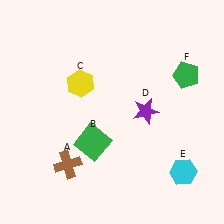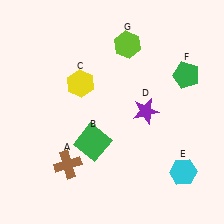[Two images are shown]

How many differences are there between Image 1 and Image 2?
There is 1 difference between the two images.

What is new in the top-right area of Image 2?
A lime hexagon (G) was added in the top-right area of Image 2.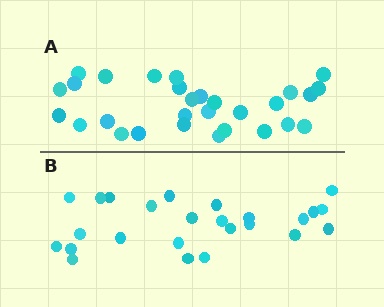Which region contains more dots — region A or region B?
Region A (the top region) has more dots.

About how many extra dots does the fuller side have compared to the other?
Region A has about 4 more dots than region B.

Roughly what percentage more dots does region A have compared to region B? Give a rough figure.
About 15% more.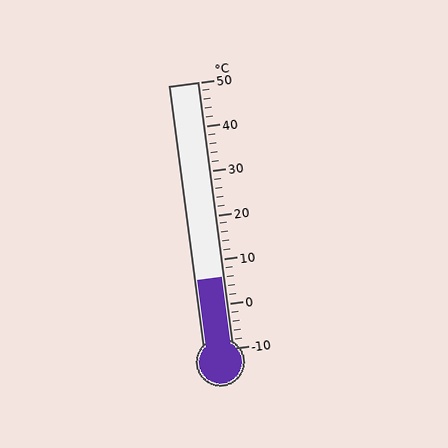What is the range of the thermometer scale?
The thermometer scale ranges from -10°C to 50°C.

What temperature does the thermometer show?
The thermometer shows approximately 6°C.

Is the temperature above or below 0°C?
The temperature is above 0°C.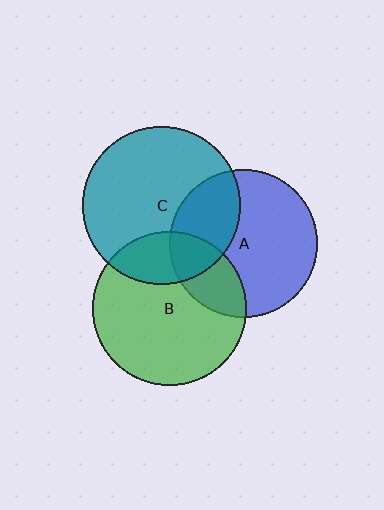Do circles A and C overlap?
Yes.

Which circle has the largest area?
Circle C (teal).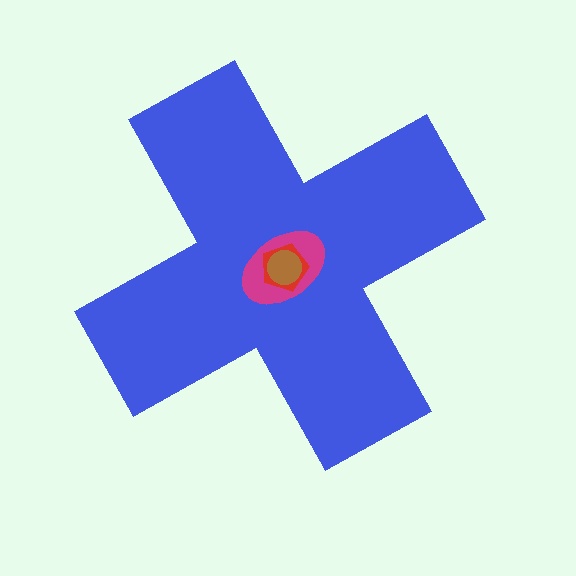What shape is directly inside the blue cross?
The magenta ellipse.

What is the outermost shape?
The blue cross.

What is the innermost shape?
The brown circle.